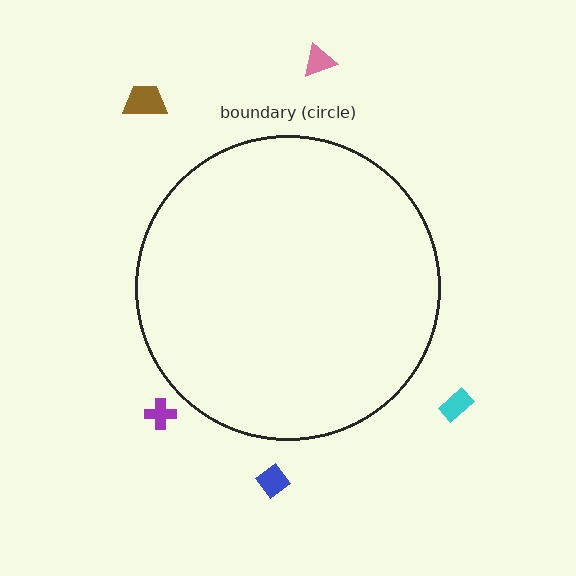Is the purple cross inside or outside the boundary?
Outside.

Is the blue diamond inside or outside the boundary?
Outside.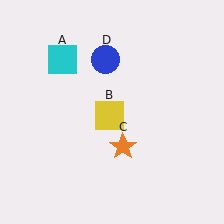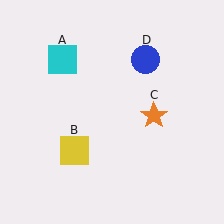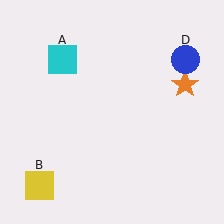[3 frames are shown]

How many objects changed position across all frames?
3 objects changed position: yellow square (object B), orange star (object C), blue circle (object D).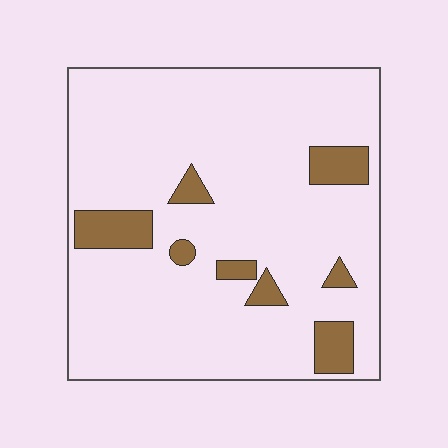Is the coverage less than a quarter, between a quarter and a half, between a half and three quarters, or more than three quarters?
Less than a quarter.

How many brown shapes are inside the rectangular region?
8.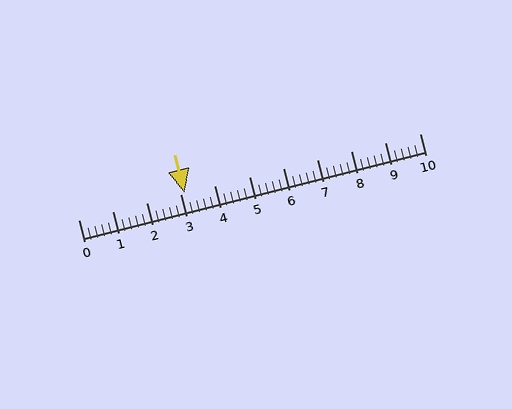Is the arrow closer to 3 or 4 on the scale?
The arrow is closer to 3.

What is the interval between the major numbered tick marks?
The major tick marks are spaced 1 units apart.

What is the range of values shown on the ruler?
The ruler shows values from 0 to 10.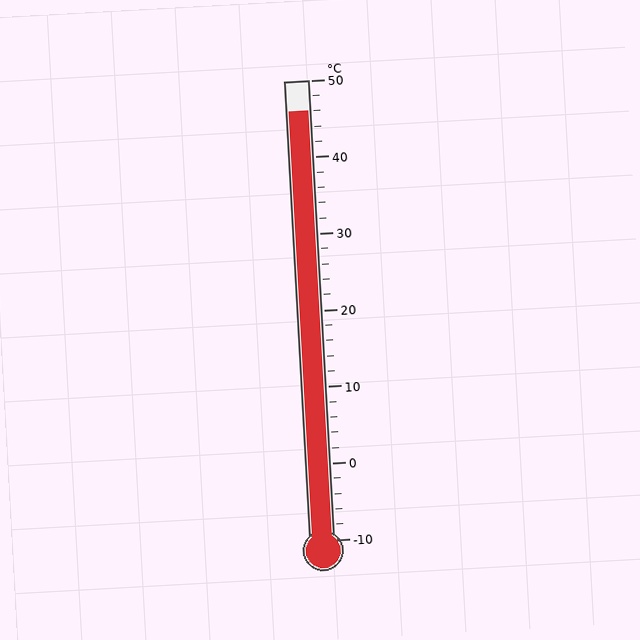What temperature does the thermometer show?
The thermometer shows approximately 46°C.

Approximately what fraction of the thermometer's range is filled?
The thermometer is filled to approximately 95% of its range.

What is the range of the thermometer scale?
The thermometer scale ranges from -10°C to 50°C.